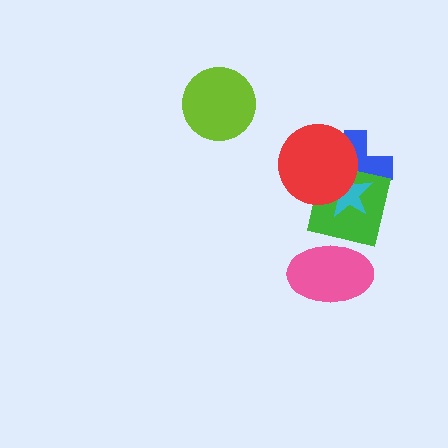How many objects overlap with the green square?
3 objects overlap with the green square.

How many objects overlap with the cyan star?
3 objects overlap with the cyan star.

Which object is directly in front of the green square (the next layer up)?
The cyan star is directly in front of the green square.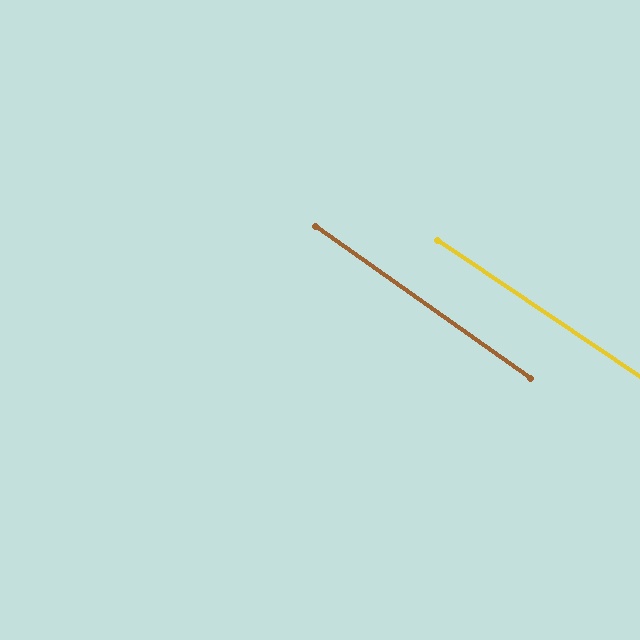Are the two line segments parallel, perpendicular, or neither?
Parallel — their directions differ by only 1.2°.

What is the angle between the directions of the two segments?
Approximately 1 degree.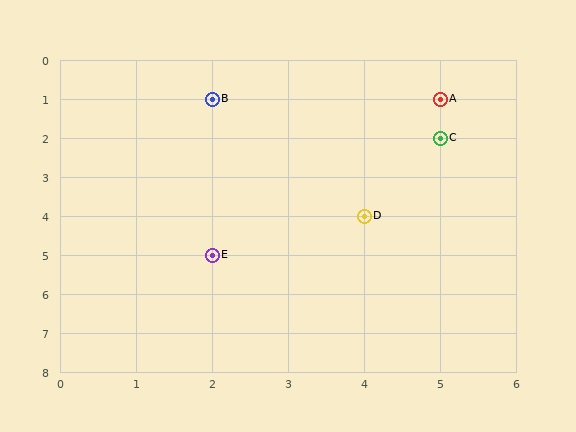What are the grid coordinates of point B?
Point B is at grid coordinates (2, 1).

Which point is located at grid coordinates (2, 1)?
Point B is at (2, 1).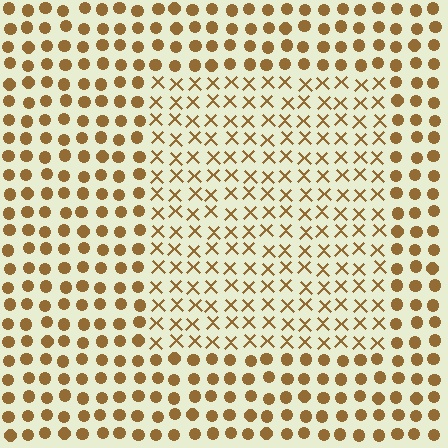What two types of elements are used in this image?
The image uses X marks inside the rectangle region and circles outside it.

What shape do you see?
I see a rectangle.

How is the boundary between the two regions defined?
The boundary is defined by a change in element shape: X marks inside vs. circles outside. All elements share the same color and spacing.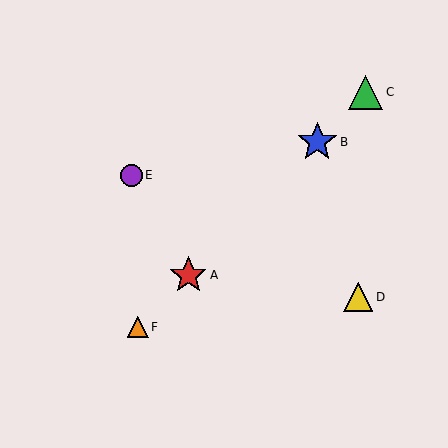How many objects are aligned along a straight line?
4 objects (A, B, C, F) are aligned along a straight line.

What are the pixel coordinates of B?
Object B is at (317, 142).